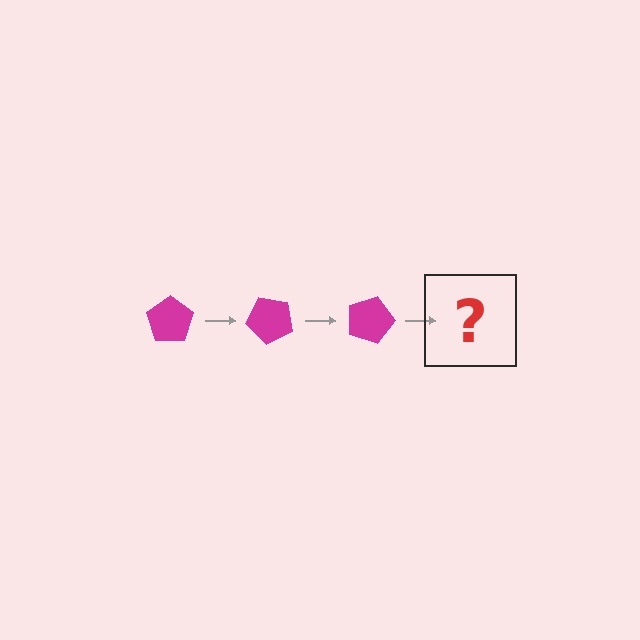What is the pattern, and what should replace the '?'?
The pattern is that the pentagon rotates 45 degrees each step. The '?' should be a magenta pentagon rotated 135 degrees.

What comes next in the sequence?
The next element should be a magenta pentagon rotated 135 degrees.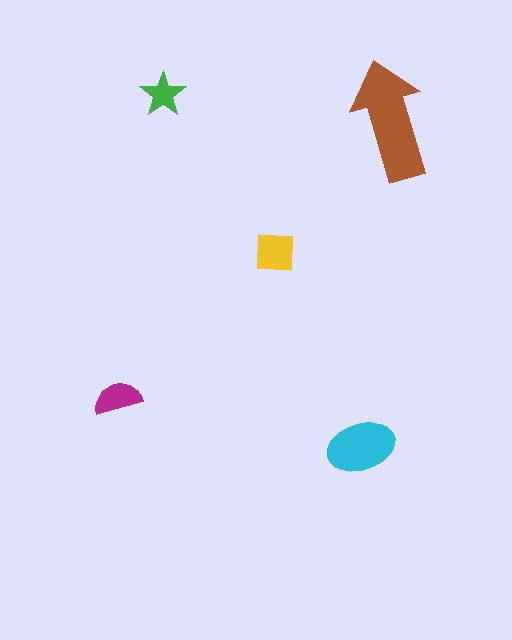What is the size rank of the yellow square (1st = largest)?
3rd.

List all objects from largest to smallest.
The brown arrow, the cyan ellipse, the yellow square, the magenta semicircle, the green star.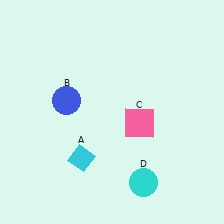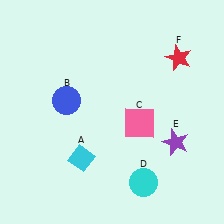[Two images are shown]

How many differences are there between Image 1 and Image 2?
There are 2 differences between the two images.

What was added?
A purple star (E), a red star (F) were added in Image 2.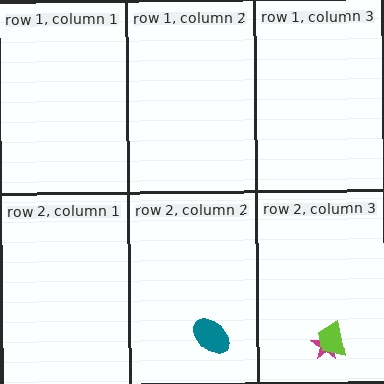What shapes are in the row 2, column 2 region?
The teal ellipse.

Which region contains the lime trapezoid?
The row 2, column 3 region.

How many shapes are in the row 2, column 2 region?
1.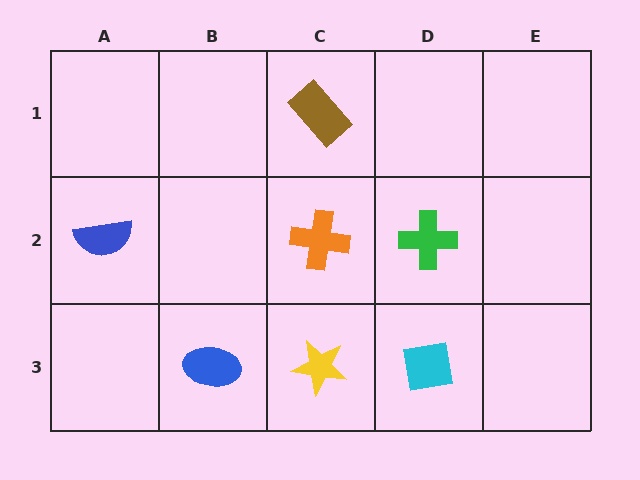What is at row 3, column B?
A blue ellipse.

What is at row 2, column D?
A green cross.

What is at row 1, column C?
A brown rectangle.